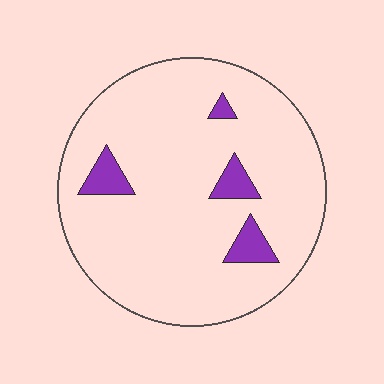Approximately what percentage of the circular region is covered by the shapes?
Approximately 10%.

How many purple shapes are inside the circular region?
4.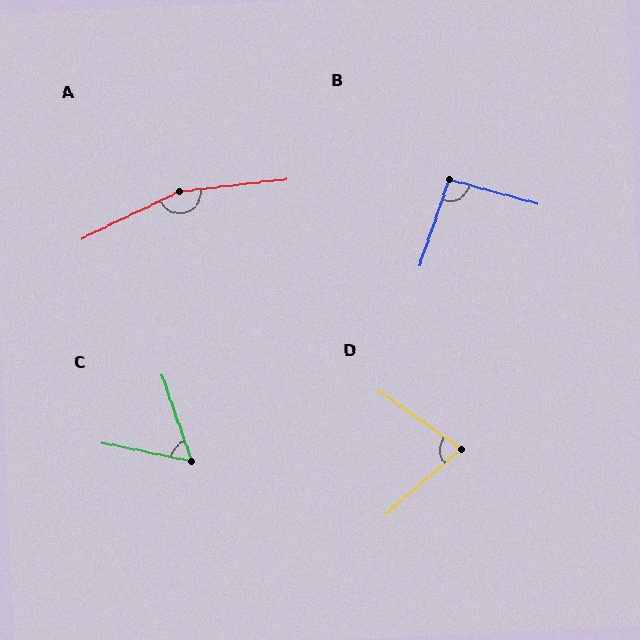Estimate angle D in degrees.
Approximately 76 degrees.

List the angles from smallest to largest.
C (59°), D (76°), B (94°), A (161°).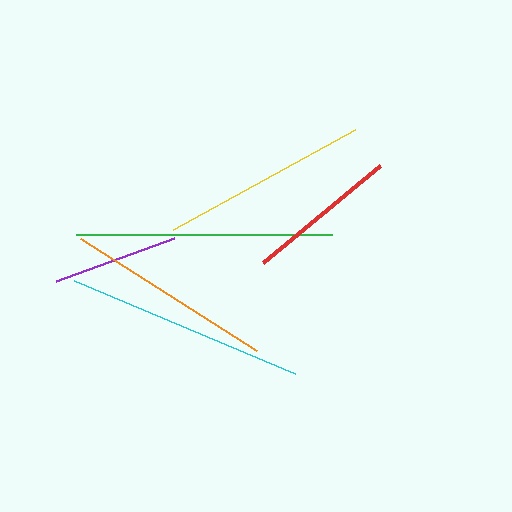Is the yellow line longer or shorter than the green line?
The green line is longer than the yellow line.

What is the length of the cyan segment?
The cyan segment is approximately 241 pixels long.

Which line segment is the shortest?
The purple line is the shortest at approximately 126 pixels.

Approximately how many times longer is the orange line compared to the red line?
The orange line is approximately 1.4 times the length of the red line.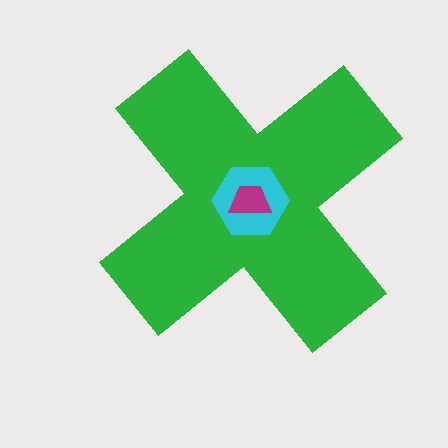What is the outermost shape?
The green cross.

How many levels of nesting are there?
3.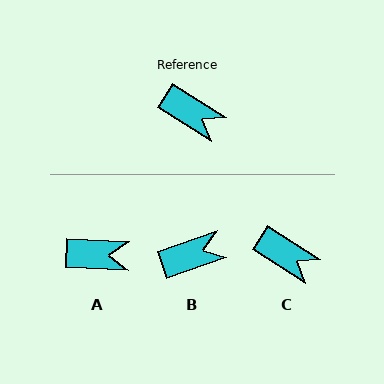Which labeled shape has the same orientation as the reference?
C.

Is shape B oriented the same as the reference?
No, it is off by about 51 degrees.